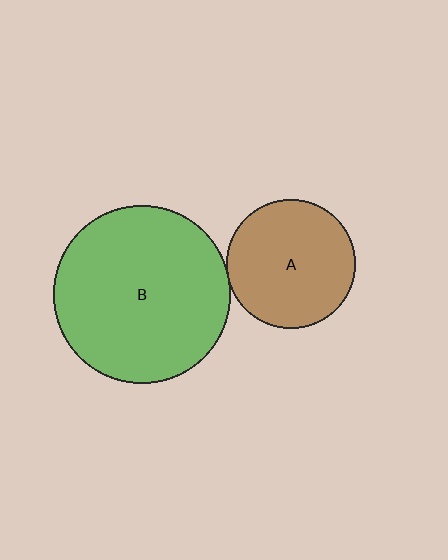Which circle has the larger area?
Circle B (green).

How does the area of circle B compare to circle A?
Approximately 1.9 times.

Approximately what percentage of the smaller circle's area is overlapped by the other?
Approximately 5%.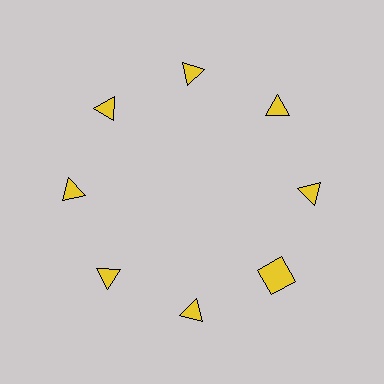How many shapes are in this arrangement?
There are 8 shapes arranged in a ring pattern.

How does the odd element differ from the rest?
It has a different shape: square instead of triangle.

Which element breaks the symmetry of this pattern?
The yellow square at roughly the 4 o'clock position breaks the symmetry. All other shapes are yellow triangles.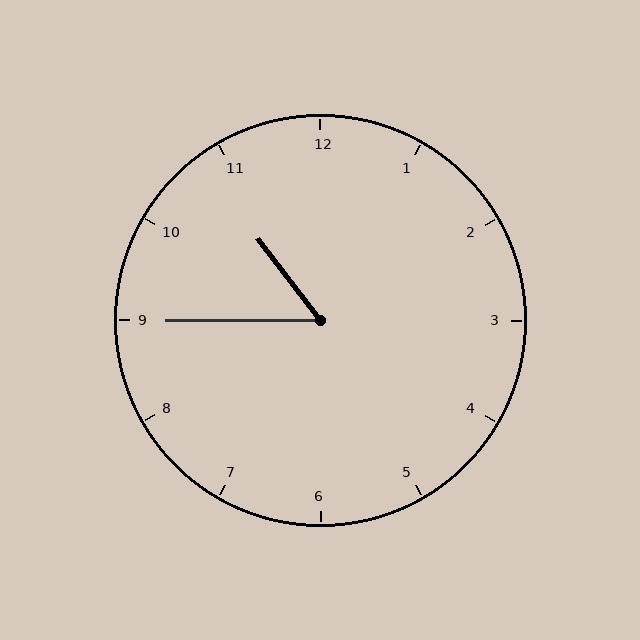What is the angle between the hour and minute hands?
Approximately 52 degrees.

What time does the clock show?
10:45.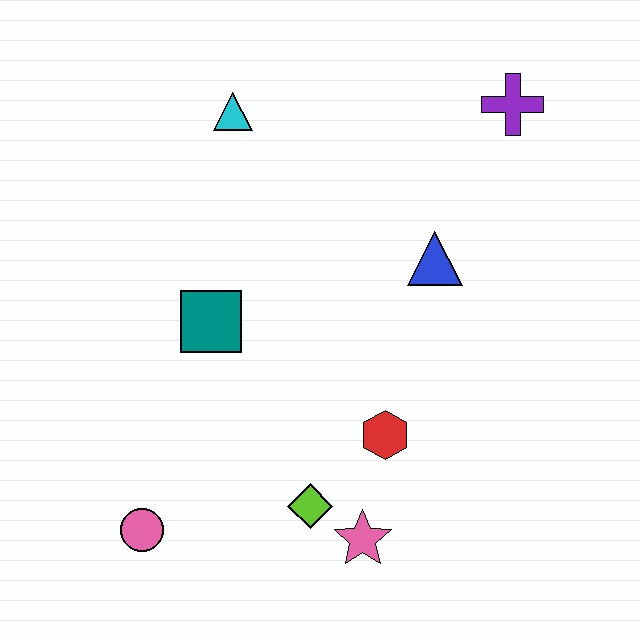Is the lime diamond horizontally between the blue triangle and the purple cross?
No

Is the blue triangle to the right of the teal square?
Yes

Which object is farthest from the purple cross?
The pink circle is farthest from the purple cross.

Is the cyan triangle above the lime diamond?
Yes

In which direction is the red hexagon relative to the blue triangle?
The red hexagon is below the blue triangle.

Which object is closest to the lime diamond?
The pink star is closest to the lime diamond.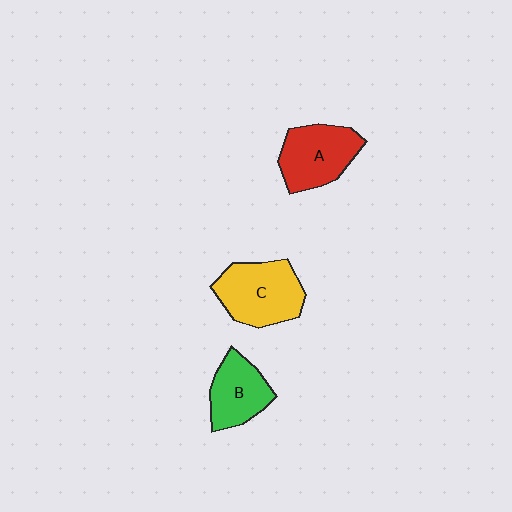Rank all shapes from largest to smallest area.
From largest to smallest: C (yellow), A (red), B (green).